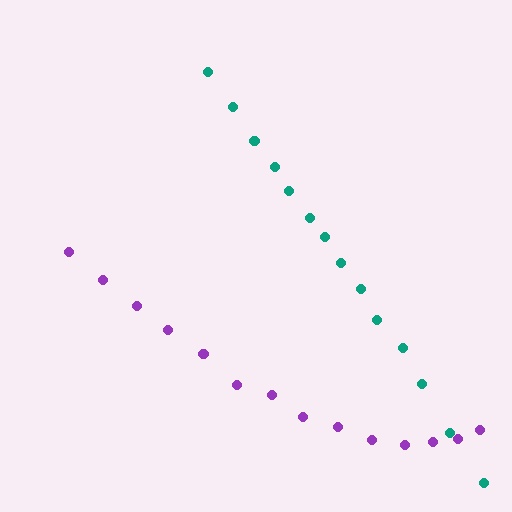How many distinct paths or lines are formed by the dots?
There are 2 distinct paths.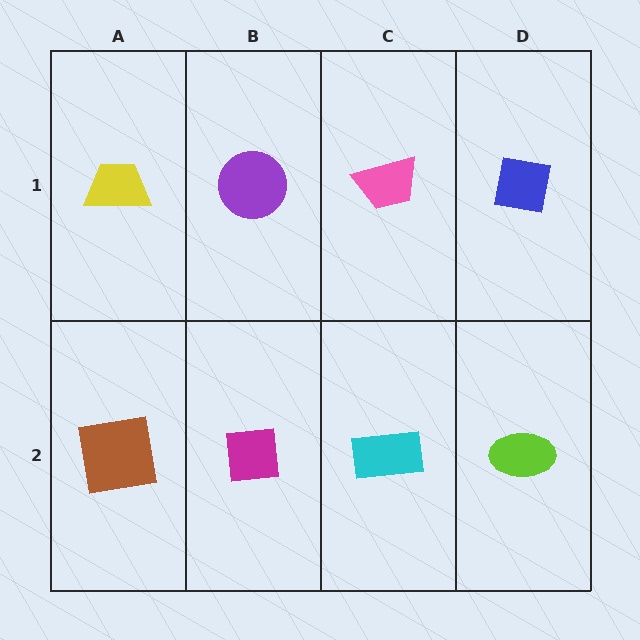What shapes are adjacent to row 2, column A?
A yellow trapezoid (row 1, column A), a magenta square (row 2, column B).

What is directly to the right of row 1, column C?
A blue square.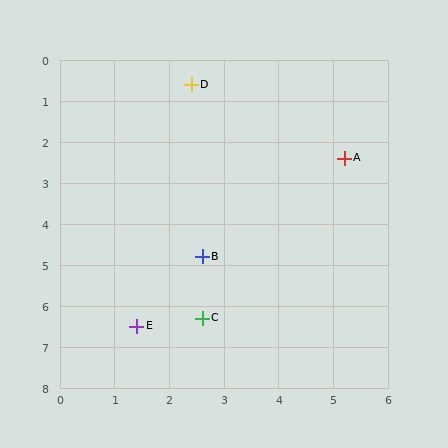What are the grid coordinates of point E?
Point E is at approximately (1.4, 6.5).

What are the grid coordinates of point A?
Point A is at approximately (5.2, 2.4).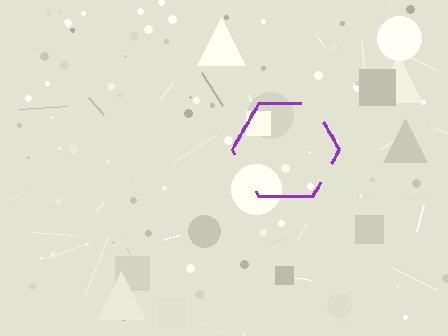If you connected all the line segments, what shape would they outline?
They would outline a hexagon.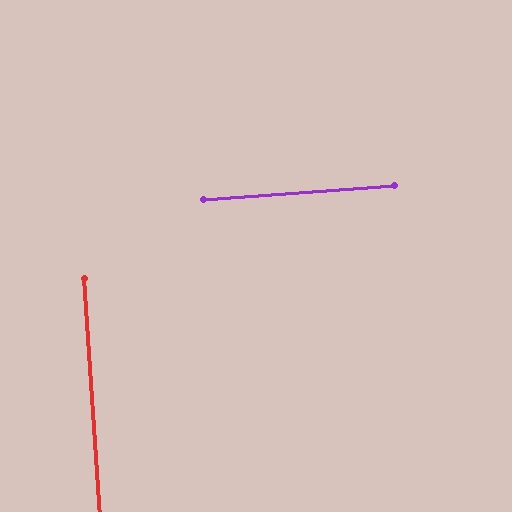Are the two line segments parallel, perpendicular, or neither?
Perpendicular — they meet at approximately 90°.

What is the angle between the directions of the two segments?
Approximately 90 degrees.